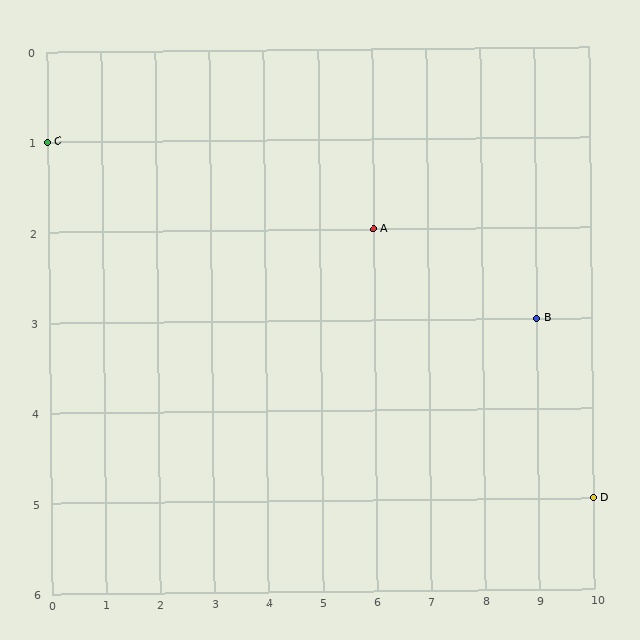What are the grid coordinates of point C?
Point C is at grid coordinates (0, 1).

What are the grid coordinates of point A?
Point A is at grid coordinates (6, 2).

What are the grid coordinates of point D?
Point D is at grid coordinates (10, 5).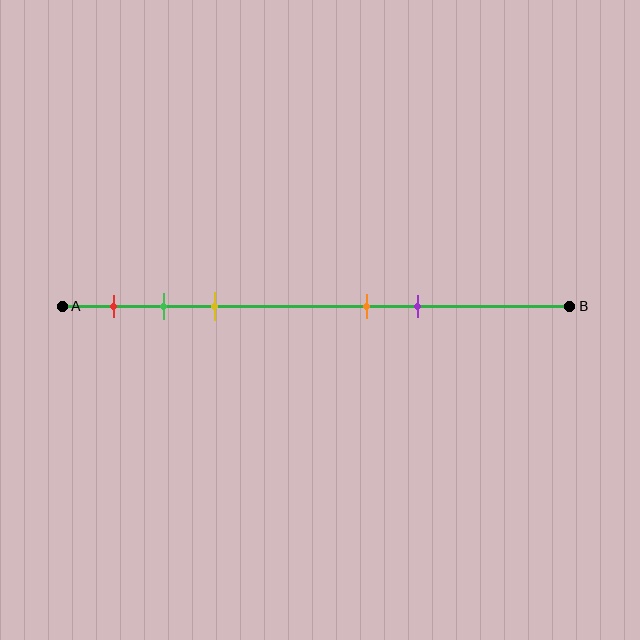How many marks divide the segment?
There are 5 marks dividing the segment.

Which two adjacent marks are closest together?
The green and yellow marks are the closest adjacent pair.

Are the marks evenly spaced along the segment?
No, the marks are not evenly spaced.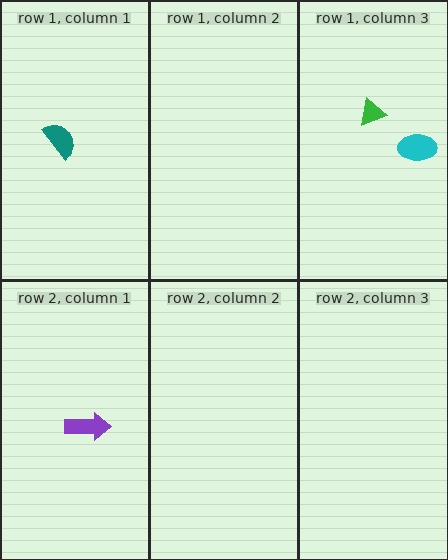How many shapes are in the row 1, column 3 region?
2.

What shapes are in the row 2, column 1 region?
The purple arrow.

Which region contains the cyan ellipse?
The row 1, column 3 region.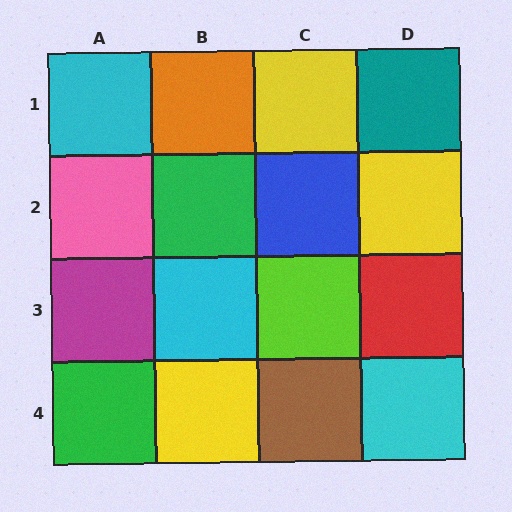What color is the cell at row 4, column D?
Cyan.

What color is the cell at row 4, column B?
Yellow.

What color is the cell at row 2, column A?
Pink.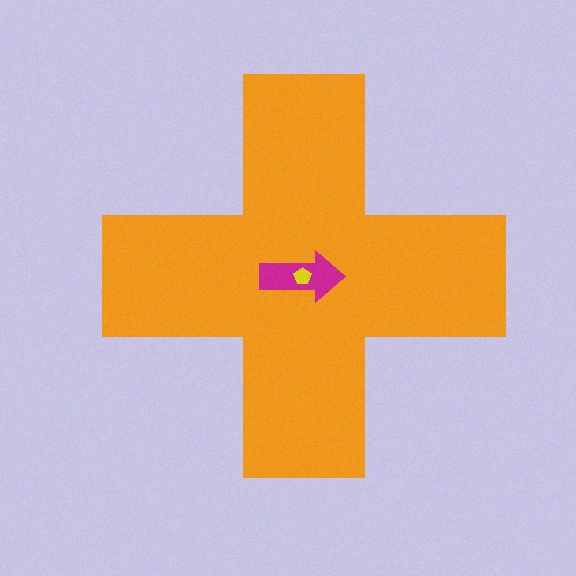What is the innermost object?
The yellow pentagon.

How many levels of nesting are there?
3.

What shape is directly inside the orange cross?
The magenta arrow.